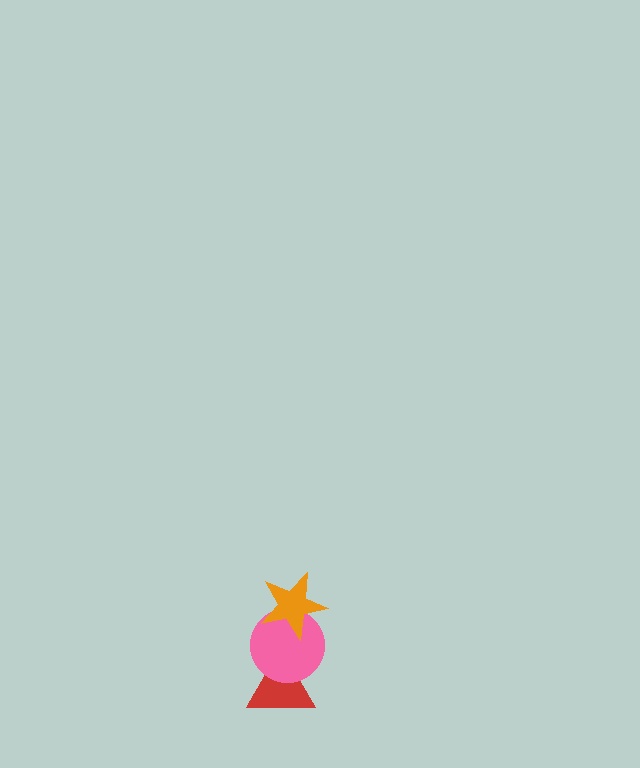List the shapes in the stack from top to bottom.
From top to bottom: the orange star, the pink circle, the red triangle.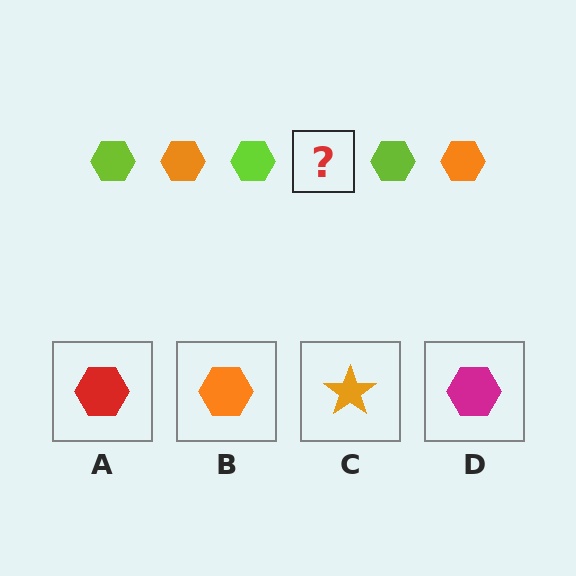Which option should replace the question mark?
Option B.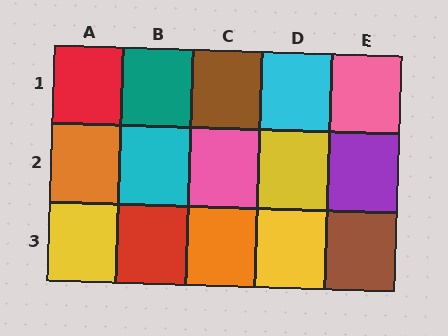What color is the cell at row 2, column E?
Purple.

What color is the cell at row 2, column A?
Orange.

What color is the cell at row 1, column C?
Brown.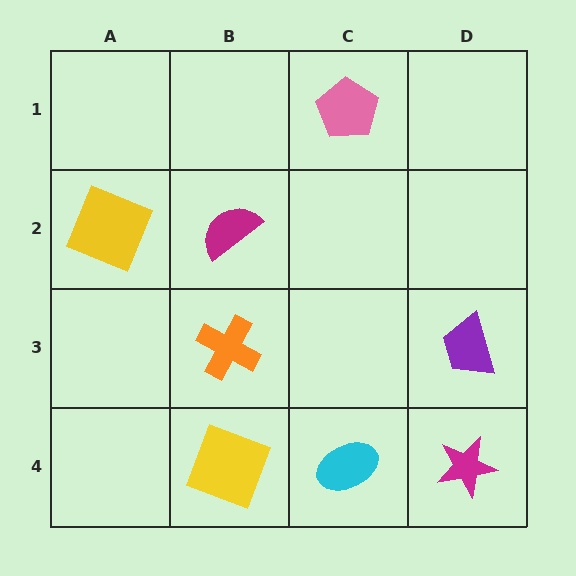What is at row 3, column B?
An orange cross.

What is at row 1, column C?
A pink pentagon.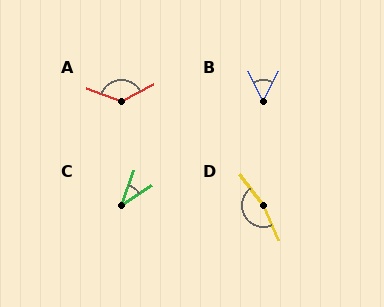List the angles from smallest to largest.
C (37°), B (53°), A (130°), D (165°).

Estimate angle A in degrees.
Approximately 130 degrees.